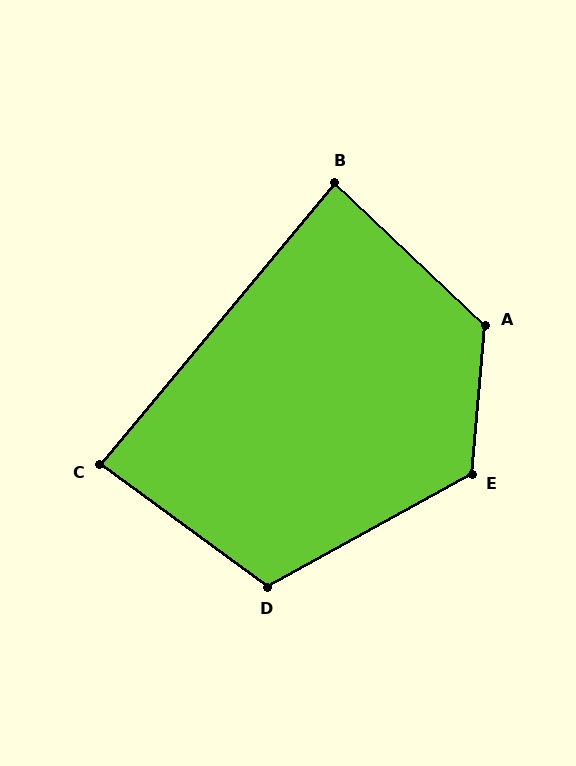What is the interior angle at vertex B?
Approximately 86 degrees (approximately right).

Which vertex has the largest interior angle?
A, at approximately 128 degrees.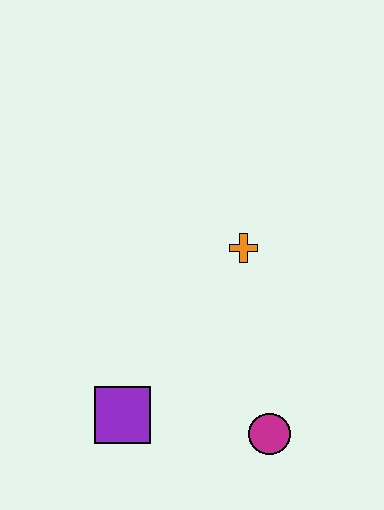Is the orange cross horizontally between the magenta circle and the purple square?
Yes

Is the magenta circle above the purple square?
No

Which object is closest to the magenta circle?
The purple square is closest to the magenta circle.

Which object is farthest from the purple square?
The orange cross is farthest from the purple square.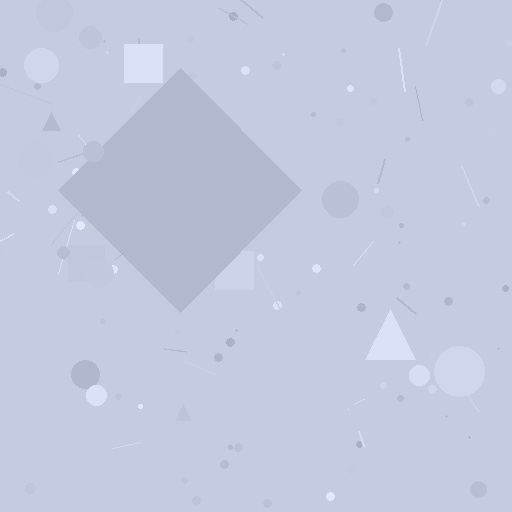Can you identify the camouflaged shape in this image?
The camouflaged shape is a diamond.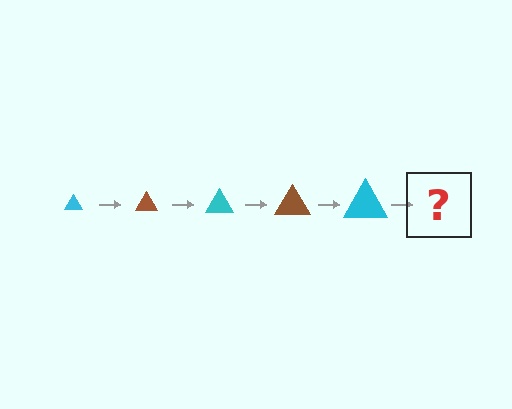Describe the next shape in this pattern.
It should be a brown triangle, larger than the previous one.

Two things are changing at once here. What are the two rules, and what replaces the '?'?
The two rules are that the triangle grows larger each step and the color cycles through cyan and brown. The '?' should be a brown triangle, larger than the previous one.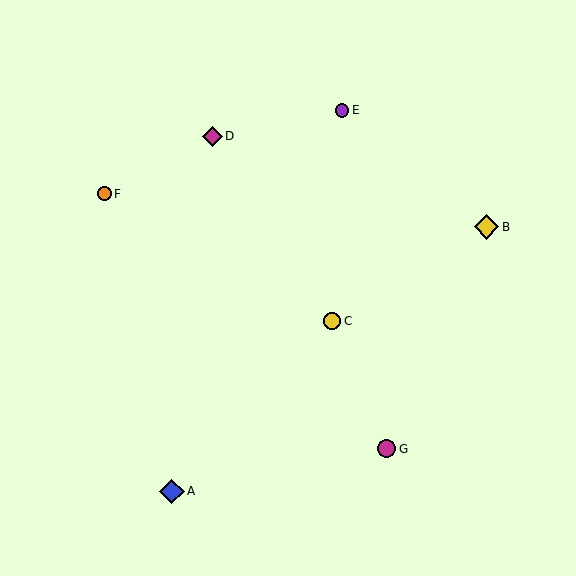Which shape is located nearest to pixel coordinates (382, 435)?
The magenta circle (labeled G) at (387, 449) is nearest to that location.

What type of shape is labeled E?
Shape E is a purple circle.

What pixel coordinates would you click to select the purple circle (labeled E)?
Click at (342, 110) to select the purple circle E.